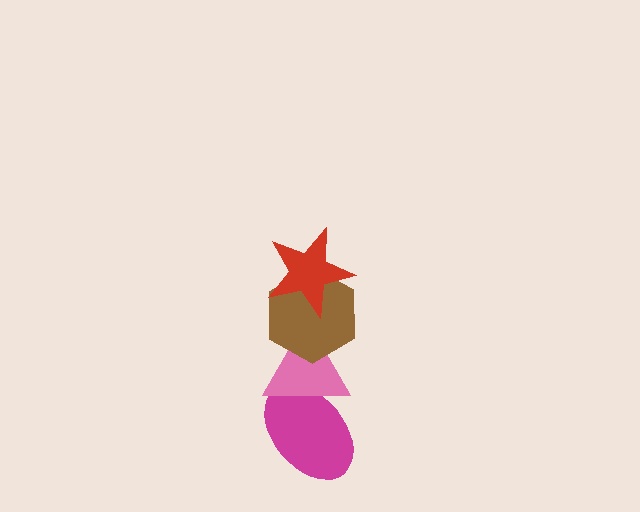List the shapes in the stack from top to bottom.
From top to bottom: the red star, the brown hexagon, the pink triangle, the magenta ellipse.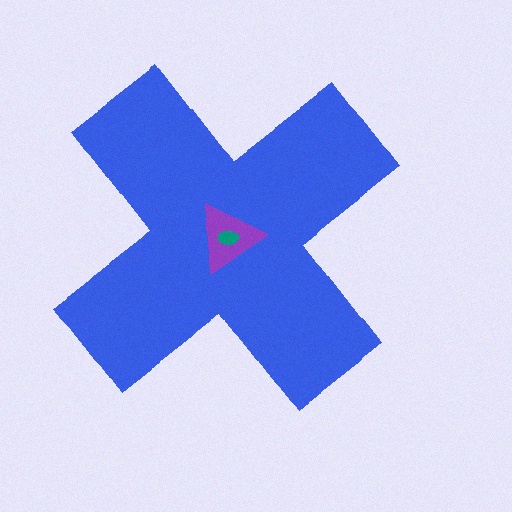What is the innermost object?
The teal ellipse.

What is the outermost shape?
The blue cross.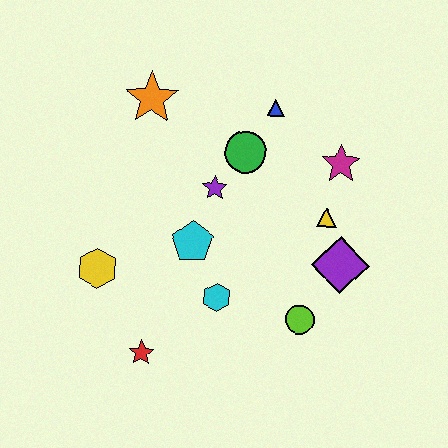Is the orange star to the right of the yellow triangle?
No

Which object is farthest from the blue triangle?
The red star is farthest from the blue triangle.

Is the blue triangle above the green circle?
Yes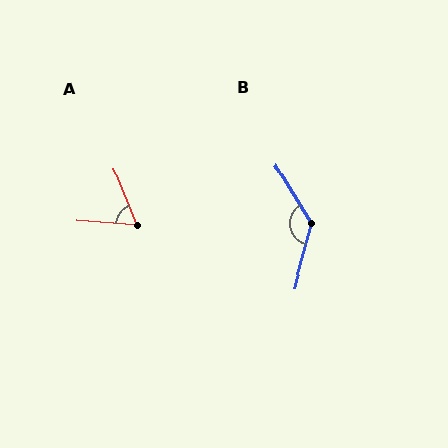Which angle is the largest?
B, at approximately 134 degrees.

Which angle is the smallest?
A, at approximately 64 degrees.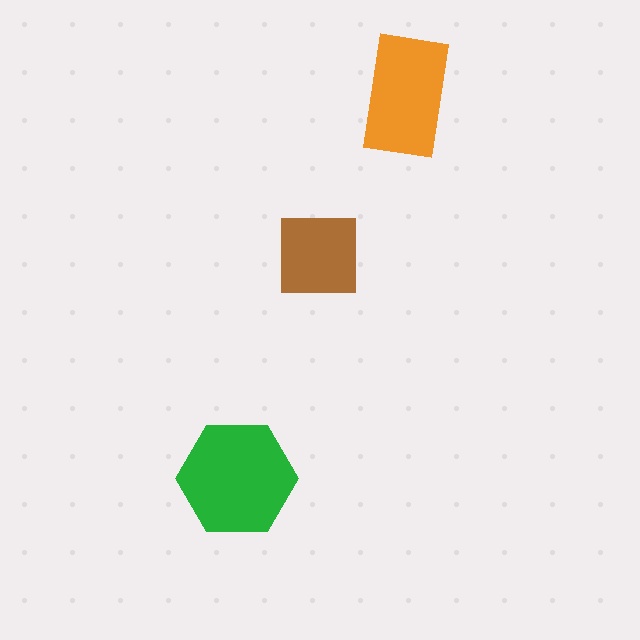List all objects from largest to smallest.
The green hexagon, the orange rectangle, the brown square.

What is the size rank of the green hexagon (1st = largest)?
1st.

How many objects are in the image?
There are 3 objects in the image.